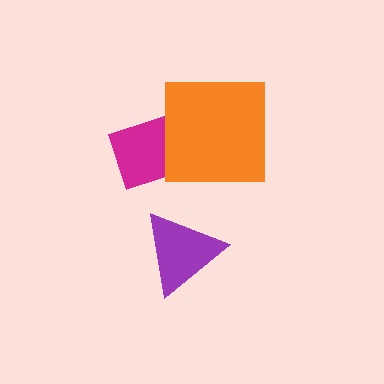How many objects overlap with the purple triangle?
0 objects overlap with the purple triangle.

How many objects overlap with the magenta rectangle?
1 object overlaps with the magenta rectangle.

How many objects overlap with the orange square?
1 object overlaps with the orange square.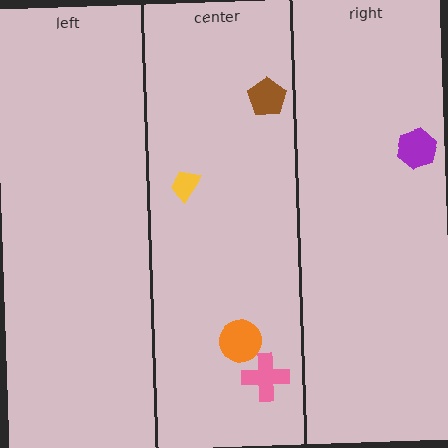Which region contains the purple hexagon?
The right region.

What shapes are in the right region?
The purple hexagon.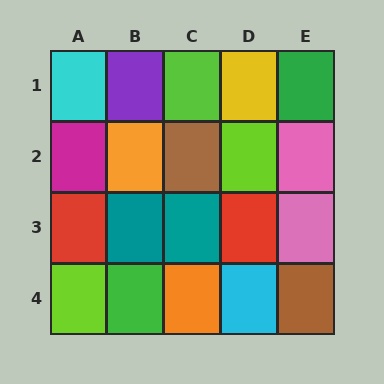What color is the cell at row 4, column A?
Lime.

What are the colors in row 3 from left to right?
Red, teal, teal, red, pink.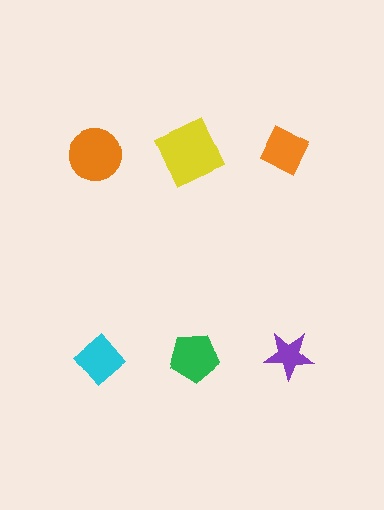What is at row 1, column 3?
An orange diamond.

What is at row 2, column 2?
A green pentagon.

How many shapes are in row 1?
3 shapes.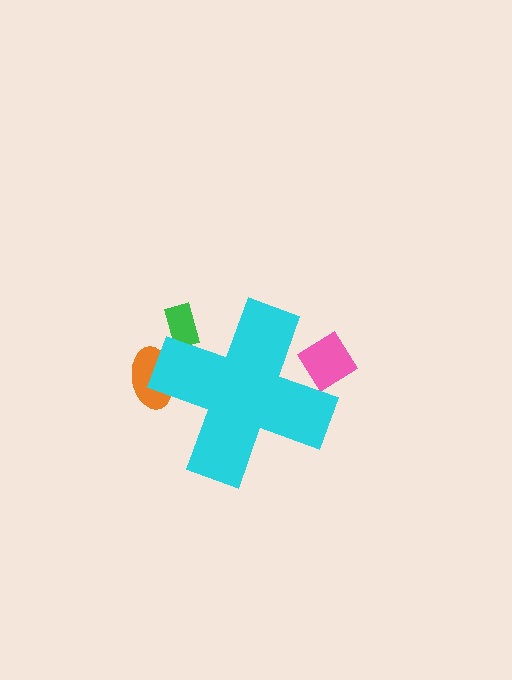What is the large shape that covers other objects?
A cyan cross.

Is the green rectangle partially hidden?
Yes, the green rectangle is partially hidden behind the cyan cross.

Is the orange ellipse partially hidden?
Yes, the orange ellipse is partially hidden behind the cyan cross.